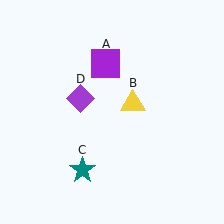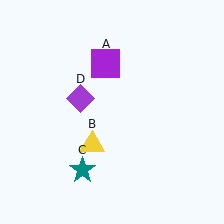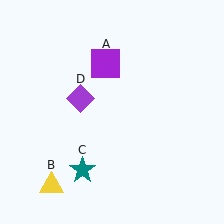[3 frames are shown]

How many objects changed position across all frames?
1 object changed position: yellow triangle (object B).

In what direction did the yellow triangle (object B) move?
The yellow triangle (object B) moved down and to the left.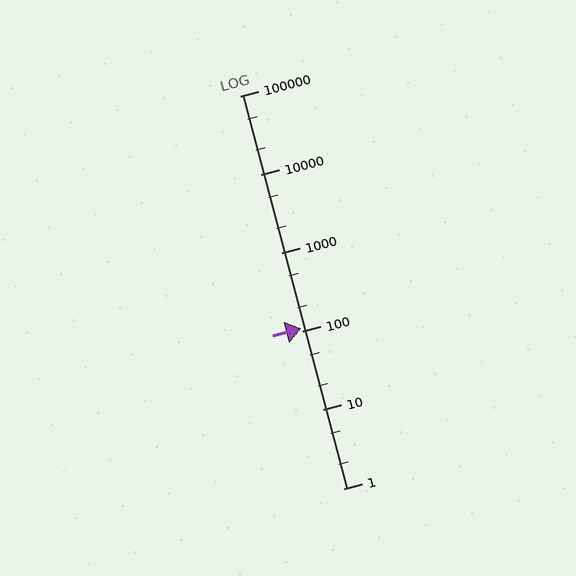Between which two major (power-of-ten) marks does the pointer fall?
The pointer is between 100 and 1000.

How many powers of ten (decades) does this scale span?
The scale spans 5 decades, from 1 to 100000.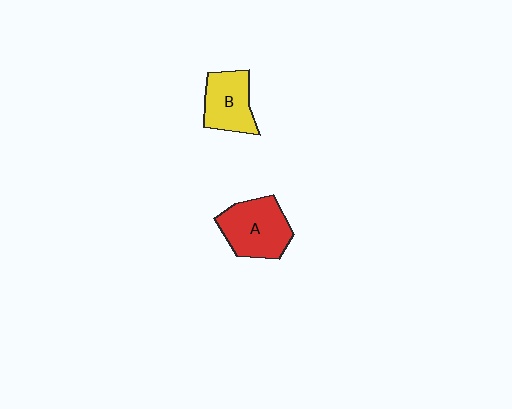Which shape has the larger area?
Shape A (red).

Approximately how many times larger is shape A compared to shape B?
Approximately 1.3 times.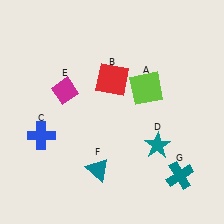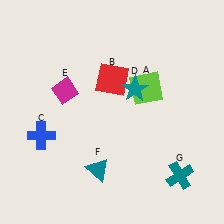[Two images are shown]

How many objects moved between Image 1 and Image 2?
1 object moved between the two images.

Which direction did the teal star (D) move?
The teal star (D) moved up.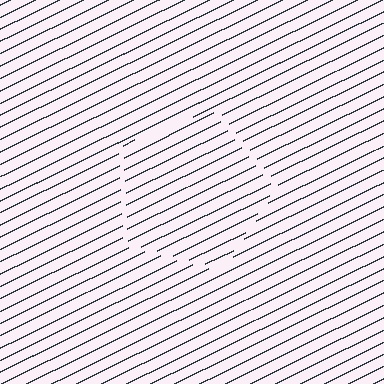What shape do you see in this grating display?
An illusory pentagon. The interior of the shape contains the same grating, shifted by half a period — the contour is defined by the phase discontinuity where line-ends from the inner and outer gratings abut.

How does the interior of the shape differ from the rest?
The interior of the shape contains the same grating, shifted by half a period — the contour is defined by the phase discontinuity where line-ends from the inner and outer gratings abut.